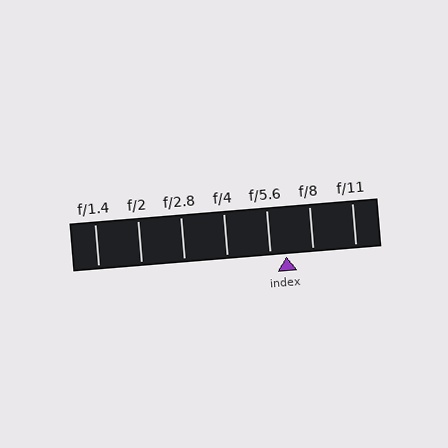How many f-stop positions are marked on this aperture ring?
There are 7 f-stop positions marked.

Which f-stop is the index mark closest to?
The index mark is closest to f/5.6.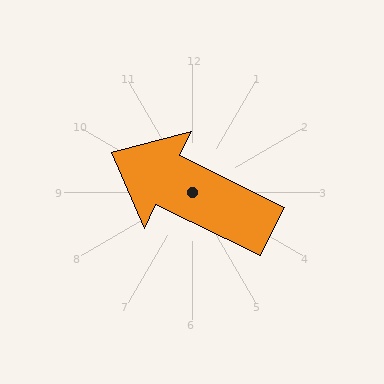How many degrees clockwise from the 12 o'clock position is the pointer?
Approximately 296 degrees.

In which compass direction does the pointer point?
Northwest.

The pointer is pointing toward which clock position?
Roughly 10 o'clock.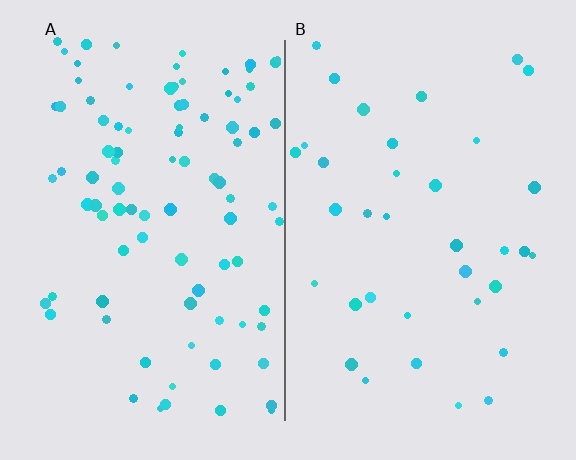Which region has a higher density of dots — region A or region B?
A (the left).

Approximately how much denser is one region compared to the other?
Approximately 2.5× — region A over region B.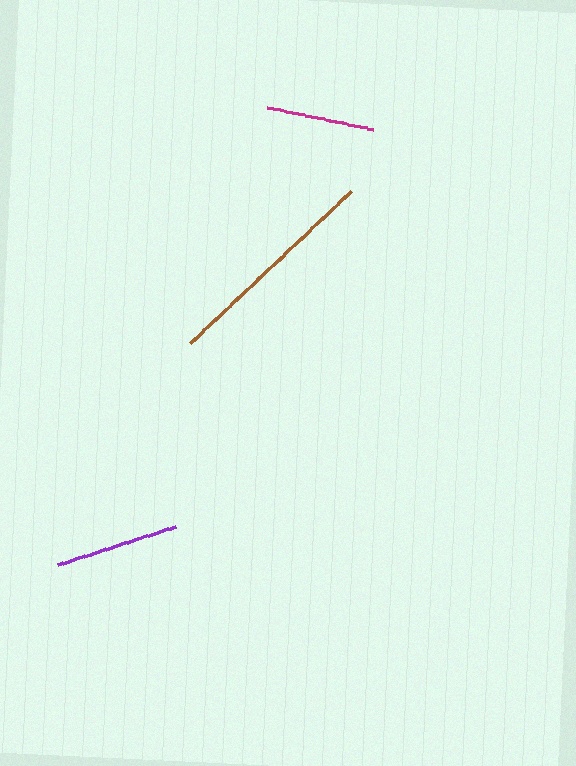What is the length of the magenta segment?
The magenta segment is approximately 108 pixels long.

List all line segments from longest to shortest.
From longest to shortest: brown, purple, magenta.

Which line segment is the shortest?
The magenta line is the shortest at approximately 108 pixels.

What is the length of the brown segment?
The brown segment is approximately 222 pixels long.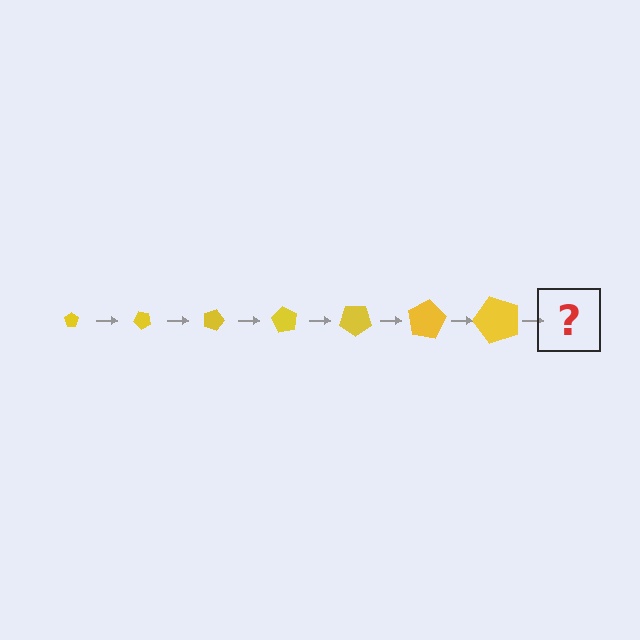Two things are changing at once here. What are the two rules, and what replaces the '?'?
The two rules are that the pentagon grows larger each step and it rotates 45 degrees each step. The '?' should be a pentagon, larger than the previous one and rotated 315 degrees from the start.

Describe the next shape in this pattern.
It should be a pentagon, larger than the previous one and rotated 315 degrees from the start.